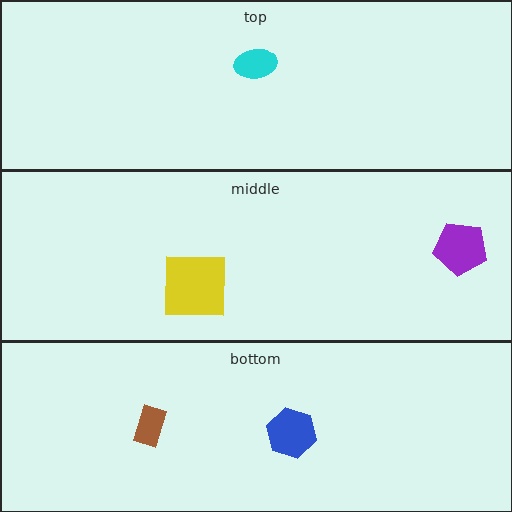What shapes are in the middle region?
The yellow square, the purple pentagon.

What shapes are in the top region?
The cyan ellipse.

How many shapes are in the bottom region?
2.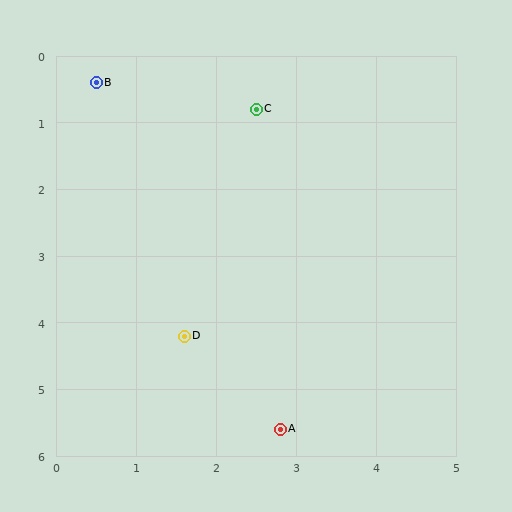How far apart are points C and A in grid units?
Points C and A are about 4.8 grid units apart.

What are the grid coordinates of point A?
Point A is at approximately (2.8, 5.6).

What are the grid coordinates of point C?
Point C is at approximately (2.5, 0.8).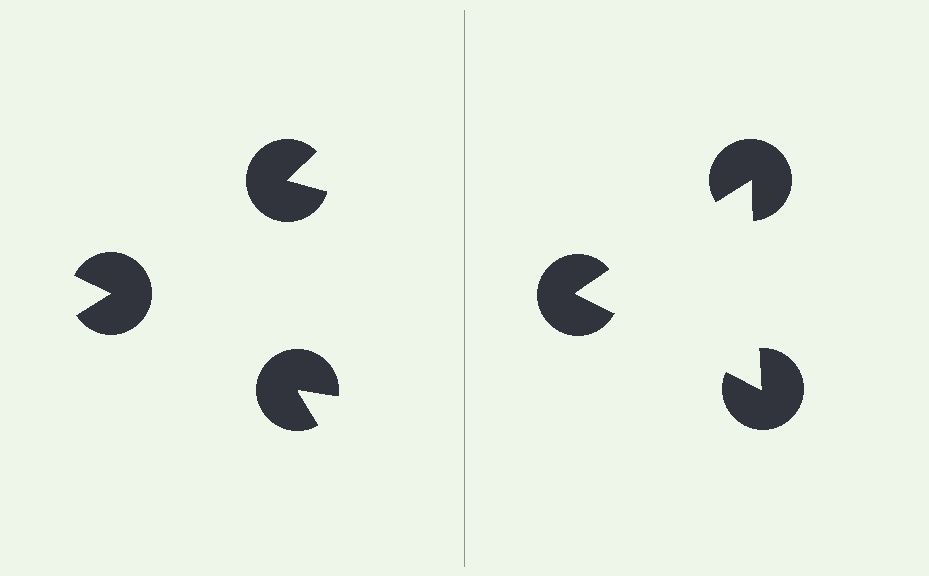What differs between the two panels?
The pac-man discs are positioned identically on both sides; only the wedge orientations differ. On the right they align to a triangle; on the left they are misaligned.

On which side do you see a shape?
An illusory triangle appears on the right side. On the left side the wedge cuts are rotated, so no coherent shape forms.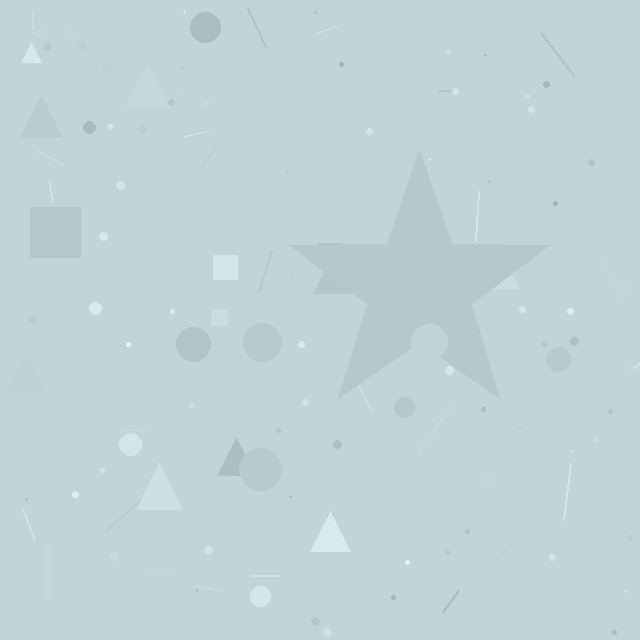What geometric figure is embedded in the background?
A star is embedded in the background.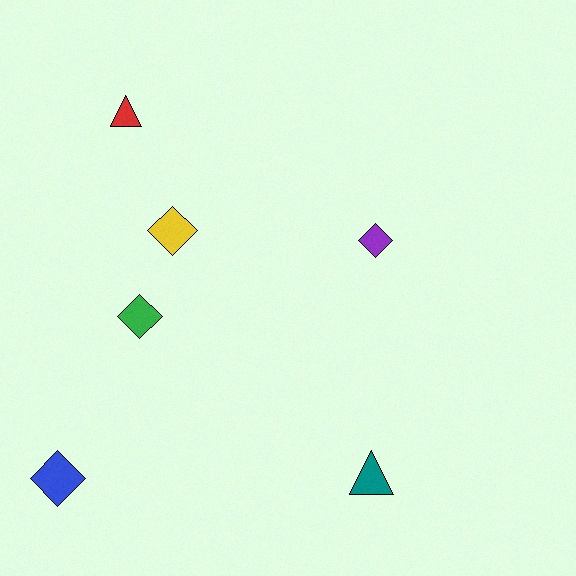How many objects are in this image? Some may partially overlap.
There are 6 objects.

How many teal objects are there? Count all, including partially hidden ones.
There is 1 teal object.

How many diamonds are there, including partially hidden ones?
There are 4 diamonds.